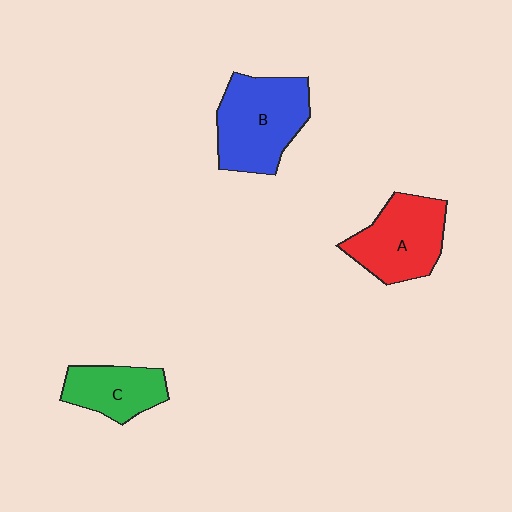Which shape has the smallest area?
Shape C (green).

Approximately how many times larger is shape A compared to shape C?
Approximately 1.4 times.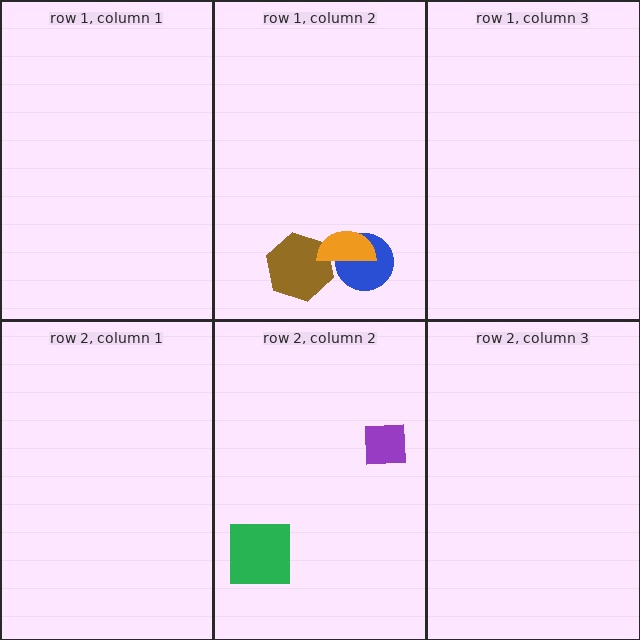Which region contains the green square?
The row 2, column 2 region.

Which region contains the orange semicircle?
The row 1, column 2 region.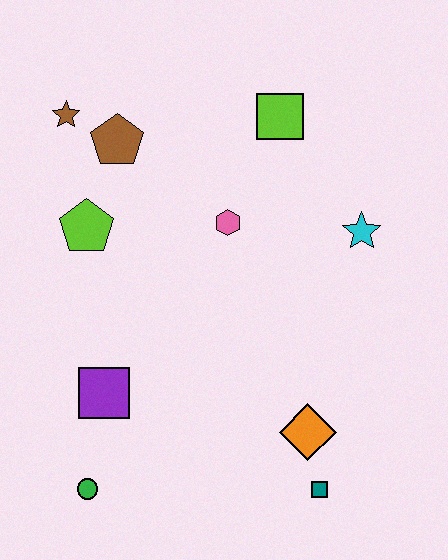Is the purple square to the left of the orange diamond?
Yes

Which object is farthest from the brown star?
The teal square is farthest from the brown star.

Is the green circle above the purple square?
No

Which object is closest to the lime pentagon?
The brown pentagon is closest to the lime pentagon.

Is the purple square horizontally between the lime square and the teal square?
No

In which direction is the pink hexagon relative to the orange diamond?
The pink hexagon is above the orange diamond.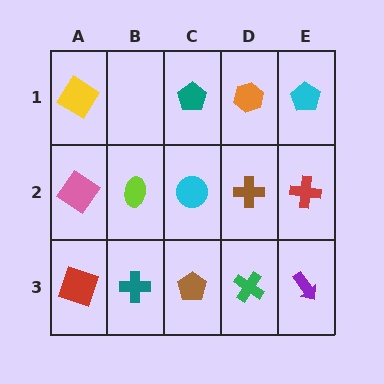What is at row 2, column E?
A red cross.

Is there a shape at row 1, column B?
No, that cell is empty.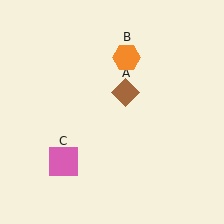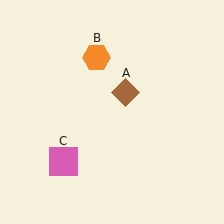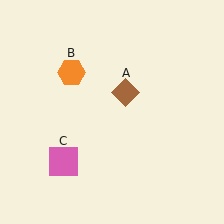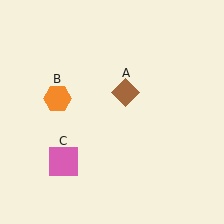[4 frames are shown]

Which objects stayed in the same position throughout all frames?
Brown diamond (object A) and pink square (object C) remained stationary.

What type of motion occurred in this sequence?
The orange hexagon (object B) rotated counterclockwise around the center of the scene.